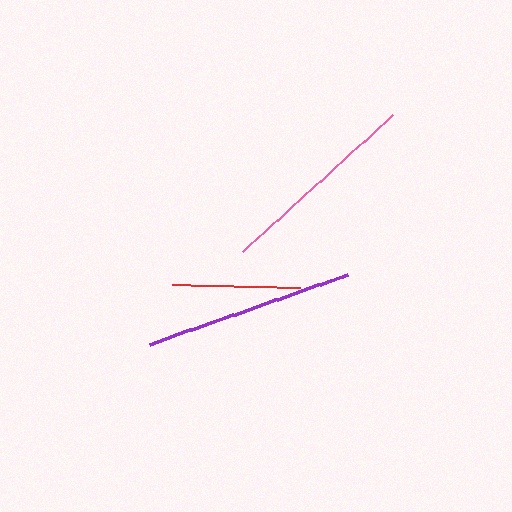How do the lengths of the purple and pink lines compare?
The purple and pink lines are approximately the same length.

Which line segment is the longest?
The purple line is the longest at approximately 209 pixels.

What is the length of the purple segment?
The purple segment is approximately 209 pixels long.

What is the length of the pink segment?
The pink segment is approximately 203 pixels long.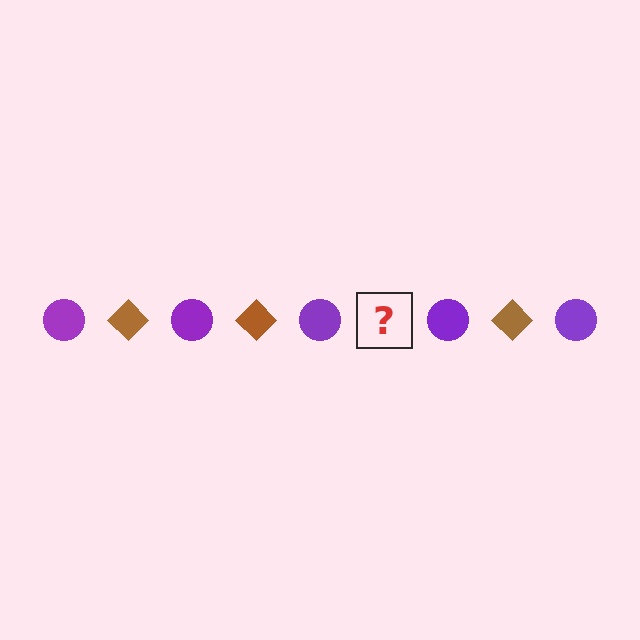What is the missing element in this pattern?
The missing element is a brown diamond.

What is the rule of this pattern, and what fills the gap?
The rule is that the pattern alternates between purple circle and brown diamond. The gap should be filled with a brown diamond.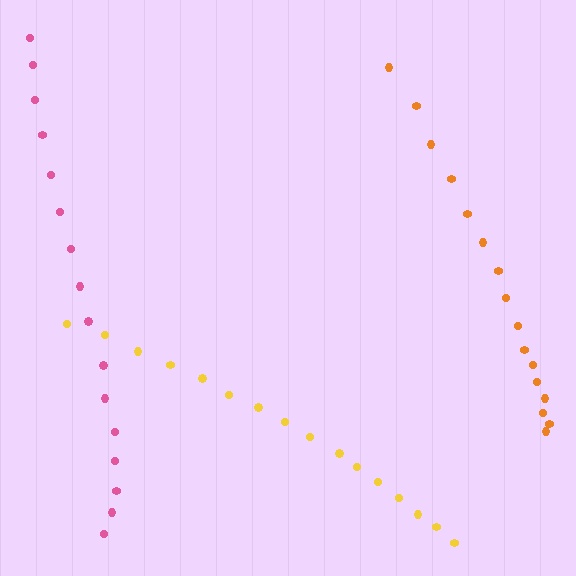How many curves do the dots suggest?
There are 3 distinct paths.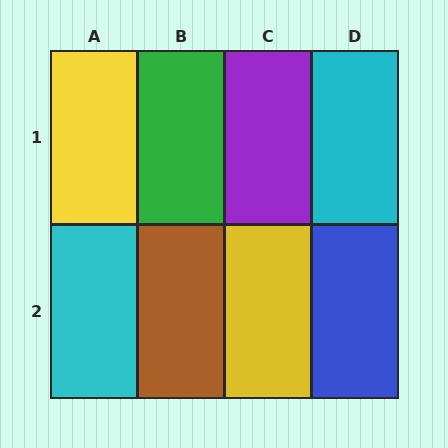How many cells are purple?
1 cell is purple.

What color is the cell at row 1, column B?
Green.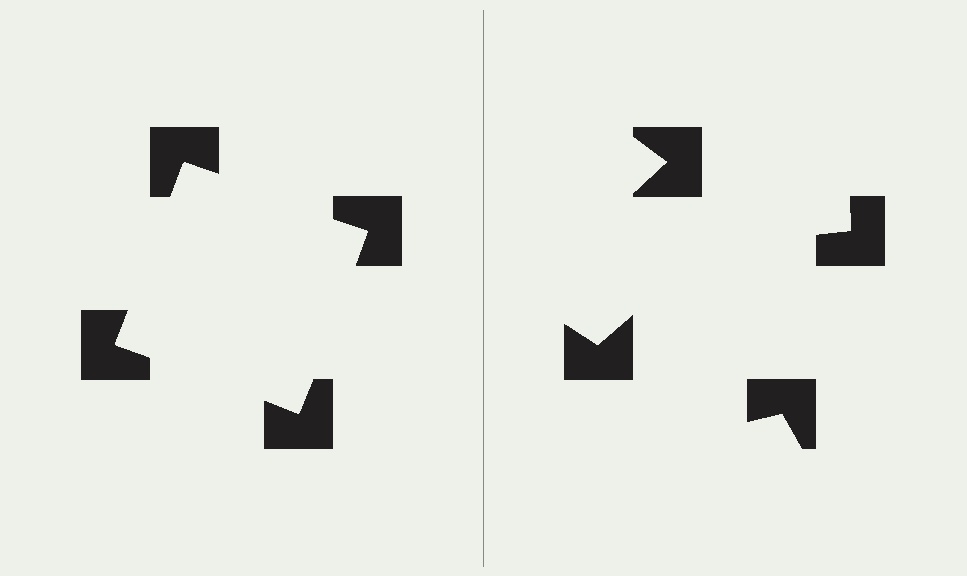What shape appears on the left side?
An illusory square.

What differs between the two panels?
The notched squares are positioned identically on both sides; only the wedge orientations differ. On the left they align to a square; on the right they are misaligned.